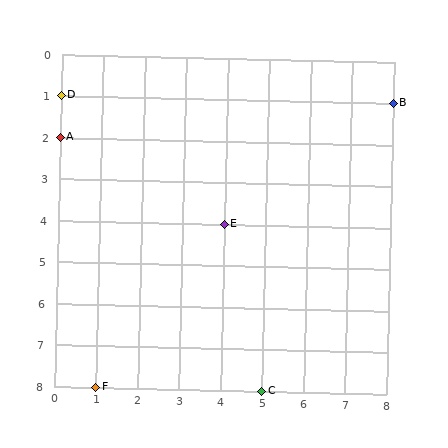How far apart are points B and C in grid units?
Points B and C are 3 columns and 7 rows apart (about 7.6 grid units diagonally).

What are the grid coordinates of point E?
Point E is at grid coordinates (4, 4).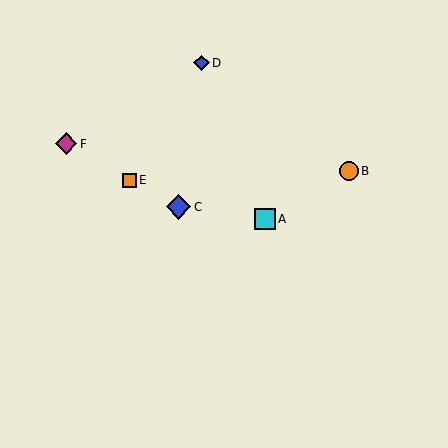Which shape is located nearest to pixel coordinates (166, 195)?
The blue diamond (labeled C) at (179, 207) is nearest to that location.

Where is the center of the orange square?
The center of the orange square is at (129, 180).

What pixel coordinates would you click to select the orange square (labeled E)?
Click at (129, 180) to select the orange square E.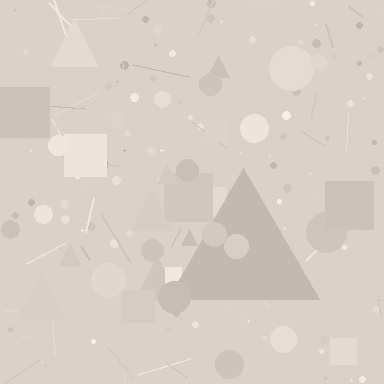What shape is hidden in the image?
A triangle is hidden in the image.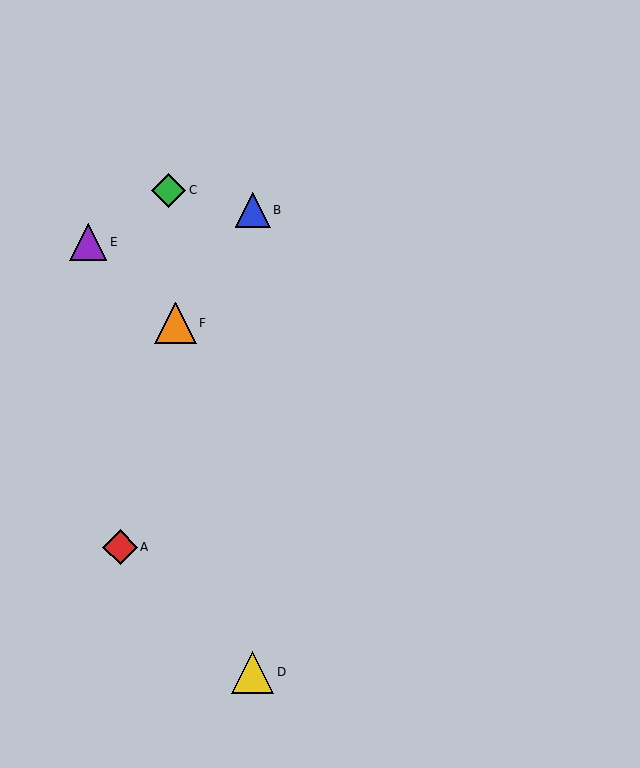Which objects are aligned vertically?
Objects B, D are aligned vertically.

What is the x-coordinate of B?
Object B is at x≈253.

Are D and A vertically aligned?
No, D is at x≈253 and A is at x≈120.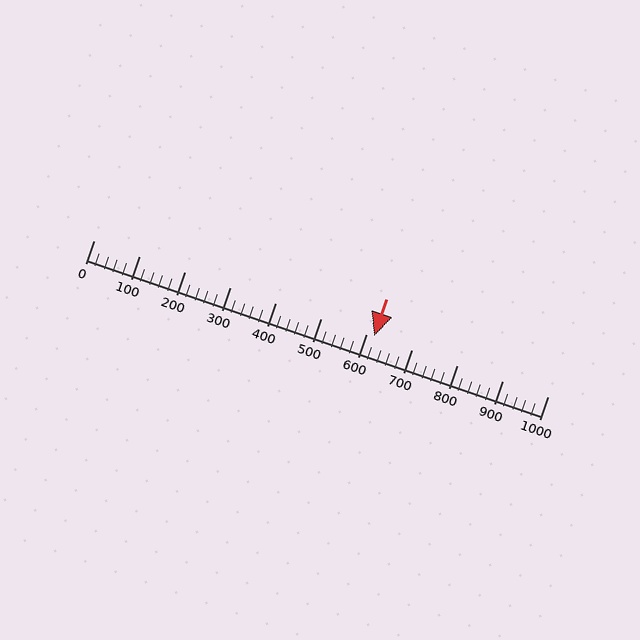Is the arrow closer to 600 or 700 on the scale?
The arrow is closer to 600.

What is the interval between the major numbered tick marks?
The major tick marks are spaced 100 units apart.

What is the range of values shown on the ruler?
The ruler shows values from 0 to 1000.